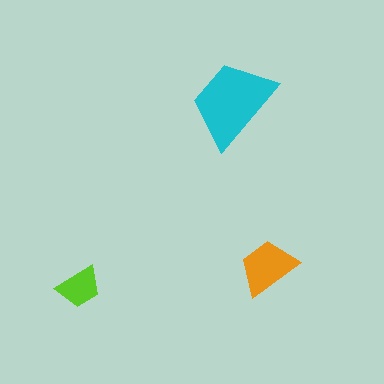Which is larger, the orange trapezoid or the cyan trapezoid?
The cyan one.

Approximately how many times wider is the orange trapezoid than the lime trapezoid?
About 1.5 times wider.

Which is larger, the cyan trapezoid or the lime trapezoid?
The cyan one.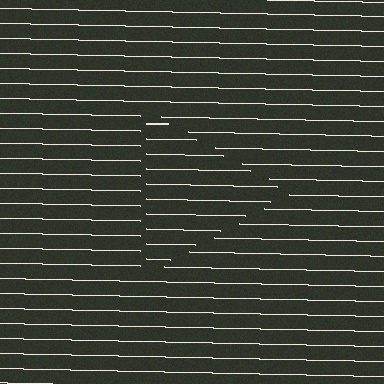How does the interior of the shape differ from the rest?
The interior of the shape contains the same grating, shifted by half a period — the contour is defined by the phase discontinuity where line-ends from the inner and outer gratings abut.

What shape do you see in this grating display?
An illusory triangle. The interior of the shape contains the same grating, shifted by half a period — the contour is defined by the phase discontinuity where line-ends from the inner and outer gratings abut.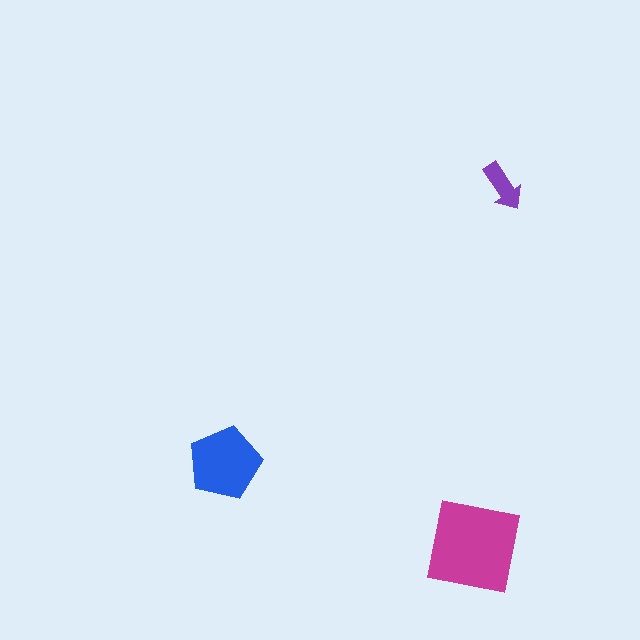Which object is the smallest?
The purple arrow.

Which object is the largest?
The magenta square.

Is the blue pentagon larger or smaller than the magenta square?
Smaller.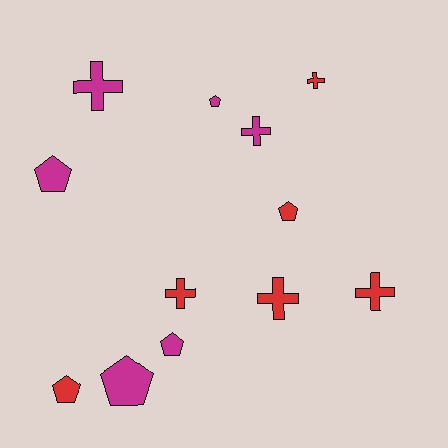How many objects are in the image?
There are 12 objects.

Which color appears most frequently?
Magenta, with 6 objects.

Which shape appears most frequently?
Pentagon, with 6 objects.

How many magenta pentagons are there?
There are 4 magenta pentagons.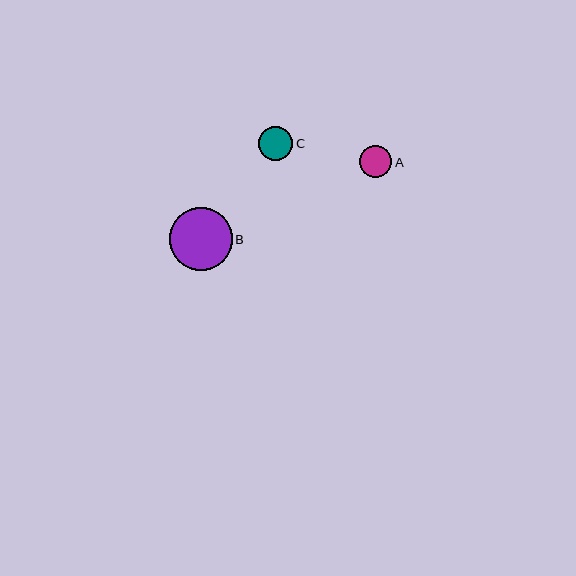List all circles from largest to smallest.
From largest to smallest: B, C, A.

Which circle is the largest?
Circle B is the largest with a size of approximately 63 pixels.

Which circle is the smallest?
Circle A is the smallest with a size of approximately 32 pixels.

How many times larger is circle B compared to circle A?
Circle B is approximately 1.9 times the size of circle A.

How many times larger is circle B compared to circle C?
Circle B is approximately 1.8 times the size of circle C.